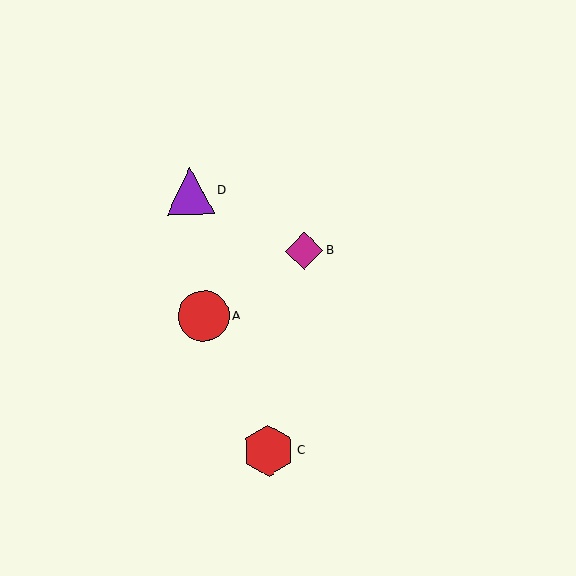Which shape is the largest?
The red hexagon (labeled C) is the largest.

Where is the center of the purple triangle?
The center of the purple triangle is at (190, 190).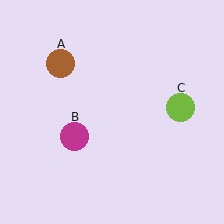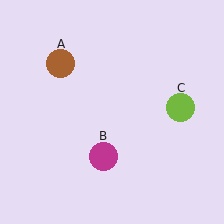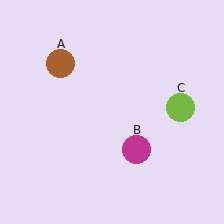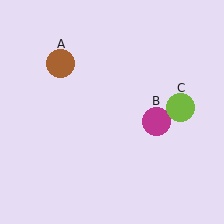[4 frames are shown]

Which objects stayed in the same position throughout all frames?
Brown circle (object A) and lime circle (object C) remained stationary.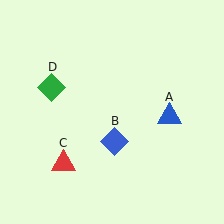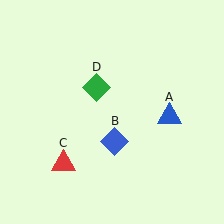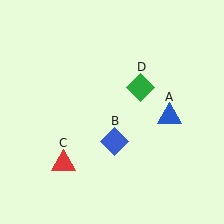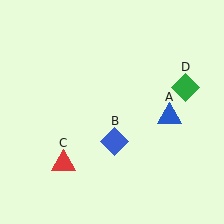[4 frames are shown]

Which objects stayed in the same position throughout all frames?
Blue triangle (object A) and blue diamond (object B) and red triangle (object C) remained stationary.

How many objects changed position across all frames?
1 object changed position: green diamond (object D).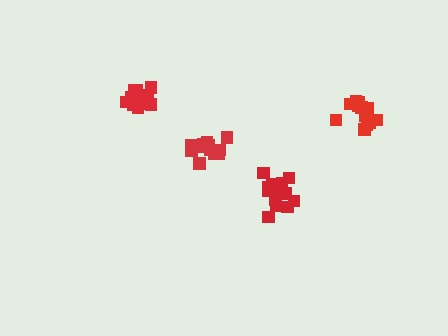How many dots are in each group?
Group 1: 13 dots, Group 2: 14 dots, Group 3: 14 dots, Group 4: 12 dots (53 total).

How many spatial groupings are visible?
There are 4 spatial groupings.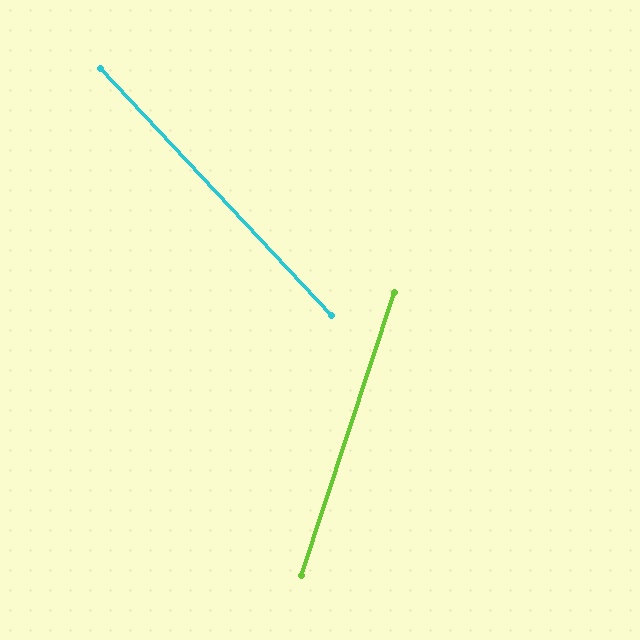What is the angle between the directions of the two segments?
Approximately 61 degrees.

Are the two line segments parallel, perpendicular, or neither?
Neither parallel nor perpendicular — they differ by about 61°.